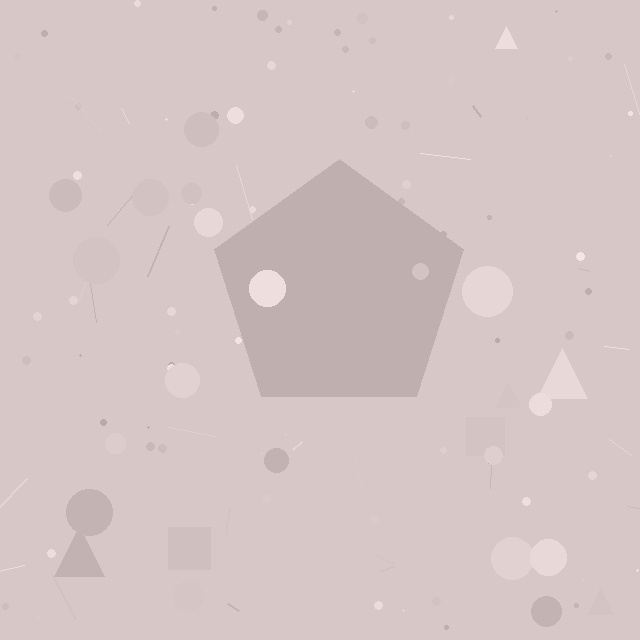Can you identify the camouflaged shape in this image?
The camouflaged shape is a pentagon.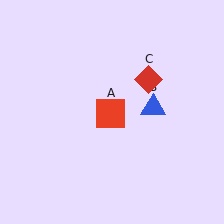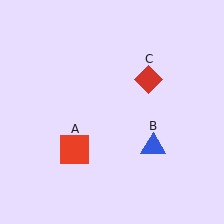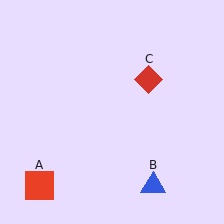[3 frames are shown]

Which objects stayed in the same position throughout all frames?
Red diamond (object C) remained stationary.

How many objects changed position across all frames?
2 objects changed position: red square (object A), blue triangle (object B).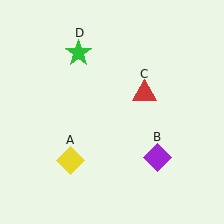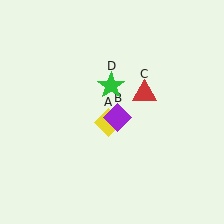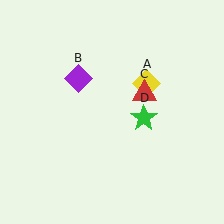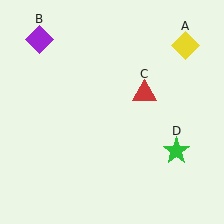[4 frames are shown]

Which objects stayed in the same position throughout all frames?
Red triangle (object C) remained stationary.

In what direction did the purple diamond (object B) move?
The purple diamond (object B) moved up and to the left.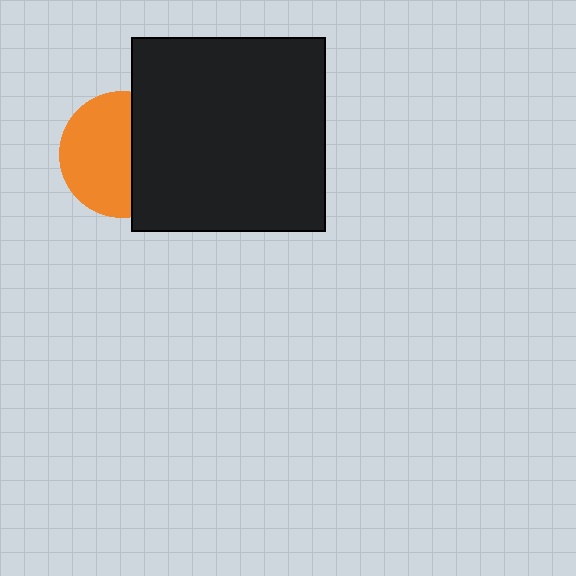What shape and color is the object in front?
The object in front is a black square.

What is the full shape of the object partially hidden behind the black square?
The partially hidden object is an orange circle.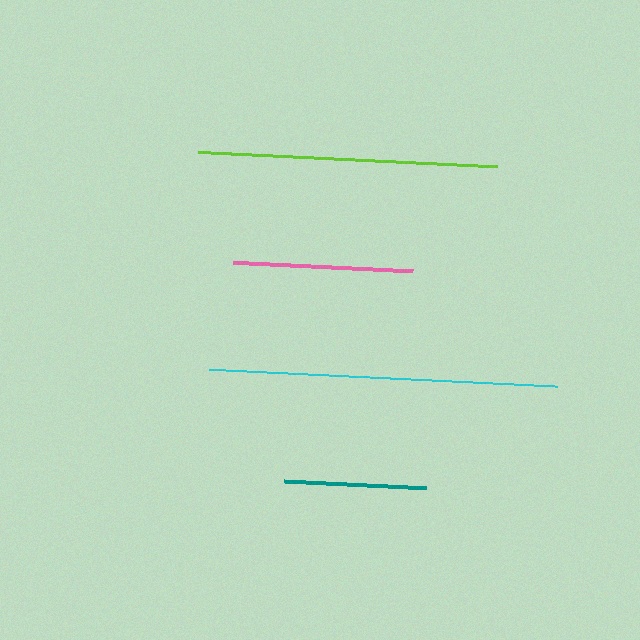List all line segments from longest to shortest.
From longest to shortest: cyan, lime, pink, teal.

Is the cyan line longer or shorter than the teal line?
The cyan line is longer than the teal line.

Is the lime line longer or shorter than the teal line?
The lime line is longer than the teal line.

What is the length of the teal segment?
The teal segment is approximately 142 pixels long.